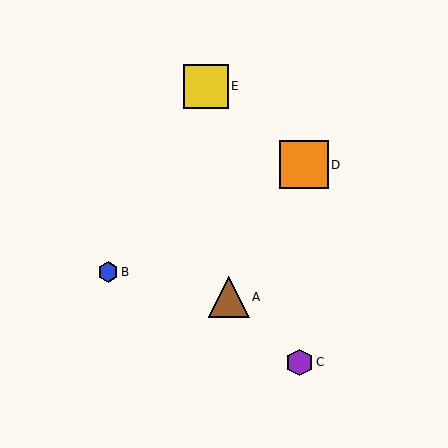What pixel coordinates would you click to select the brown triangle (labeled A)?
Click at (229, 297) to select the brown triangle A.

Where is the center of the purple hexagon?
The center of the purple hexagon is at (300, 362).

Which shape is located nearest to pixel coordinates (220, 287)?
The brown triangle (labeled A) at (229, 297) is nearest to that location.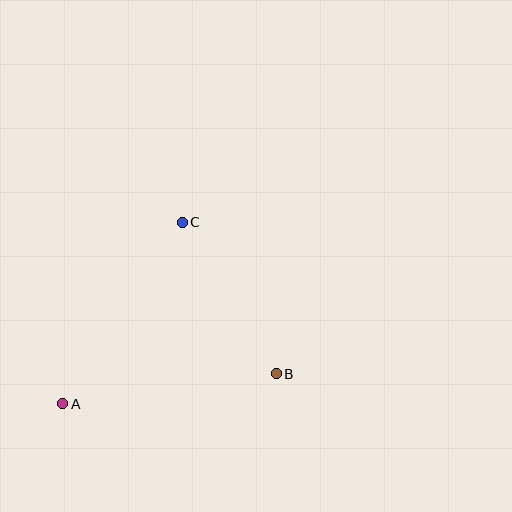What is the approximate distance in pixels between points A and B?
The distance between A and B is approximately 215 pixels.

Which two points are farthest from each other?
Points A and C are farthest from each other.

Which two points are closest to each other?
Points B and C are closest to each other.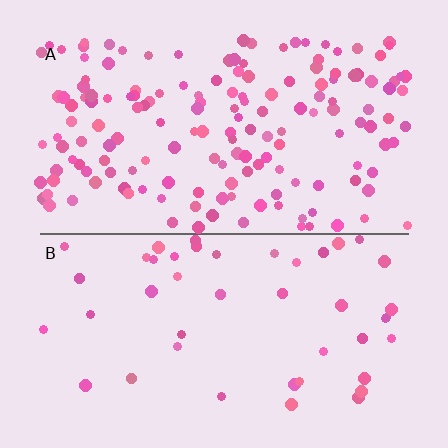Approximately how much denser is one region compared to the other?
Approximately 3.6× — region A over region B.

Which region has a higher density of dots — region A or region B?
A (the top).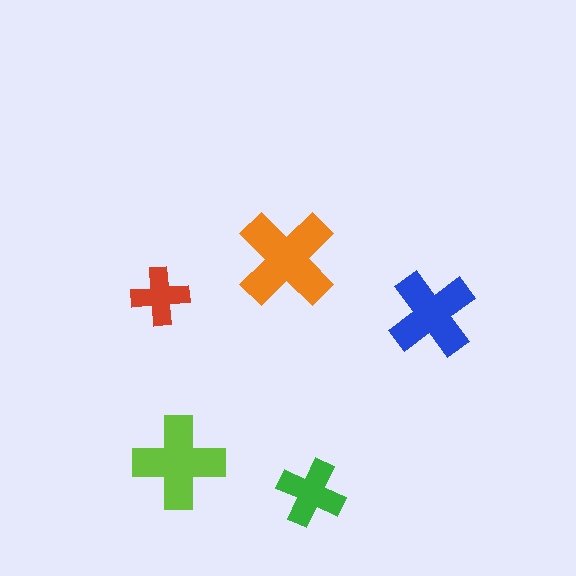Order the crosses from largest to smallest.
the orange one, the lime one, the blue one, the green one, the red one.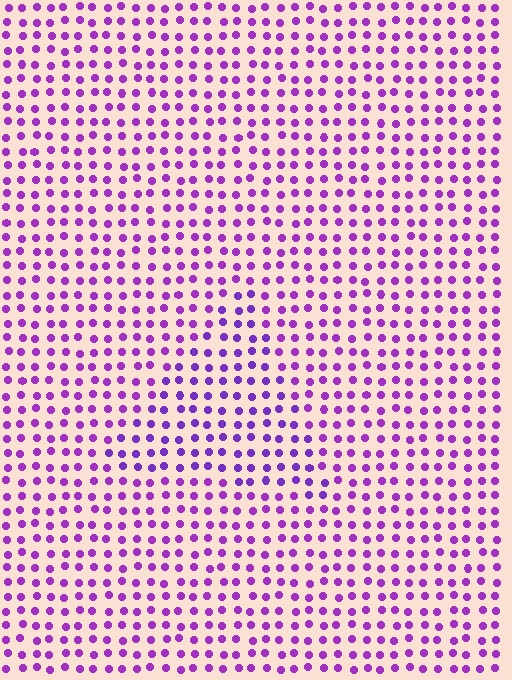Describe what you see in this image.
The image is filled with small purple elements in a uniform arrangement. A triangle-shaped region is visible where the elements are tinted to a slightly different hue, forming a subtle color boundary.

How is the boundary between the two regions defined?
The boundary is defined purely by a slight shift in hue (about 18 degrees). Spacing, size, and orientation are identical on both sides.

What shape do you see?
I see a triangle.